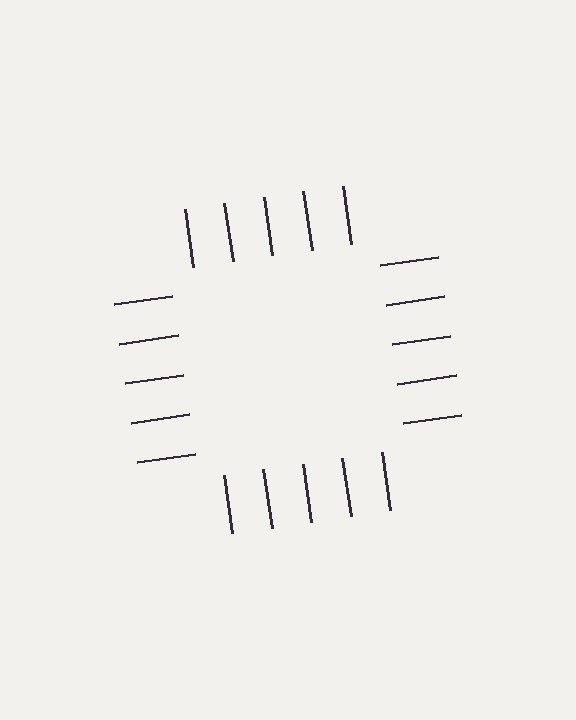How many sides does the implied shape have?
4 sides — the line-ends trace a square.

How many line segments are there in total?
20 — 5 along each of the 4 edges.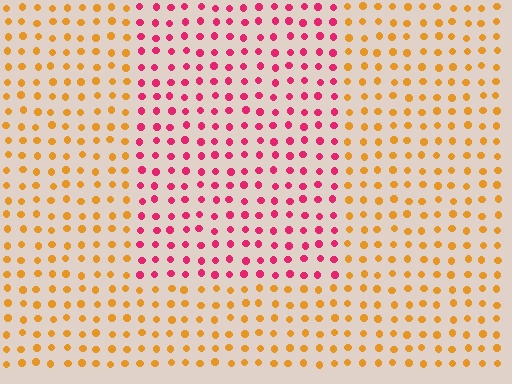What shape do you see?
I see a rectangle.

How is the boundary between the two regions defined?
The boundary is defined purely by a slight shift in hue (about 59 degrees). Spacing, size, and orientation are identical on both sides.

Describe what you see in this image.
The image is filled with small orange elements in a uniform arrangement. A rectangle-shaped region is visible where the elements are tinted to a slightly different hue, forming a subtle color boundary.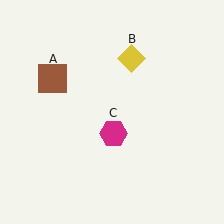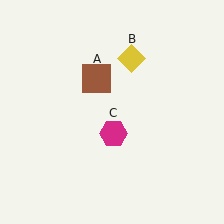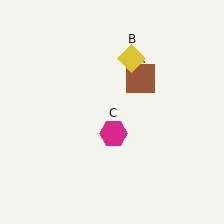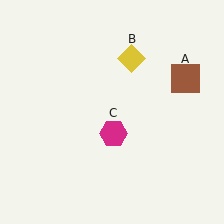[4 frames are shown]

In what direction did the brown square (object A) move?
The brown square (object A) moved right.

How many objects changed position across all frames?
1 object changed position: brown square (object A).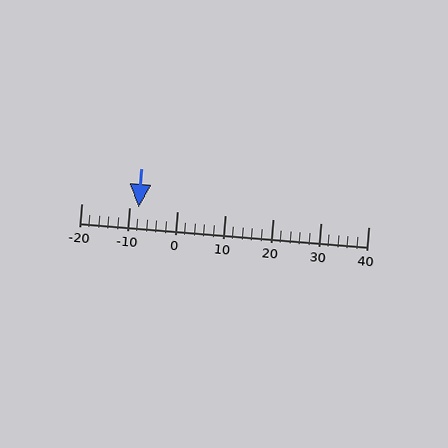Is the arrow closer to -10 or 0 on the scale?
The arrow is closer to -10.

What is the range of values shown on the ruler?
The ruler shows values from -20 to 40.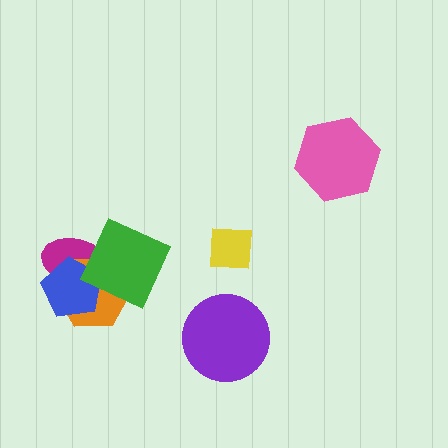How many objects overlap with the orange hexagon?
3 objects overlap with the orange hexagon.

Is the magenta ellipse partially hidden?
Yes, it is partially covered by another shape.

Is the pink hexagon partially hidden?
No, no other shape covers it.